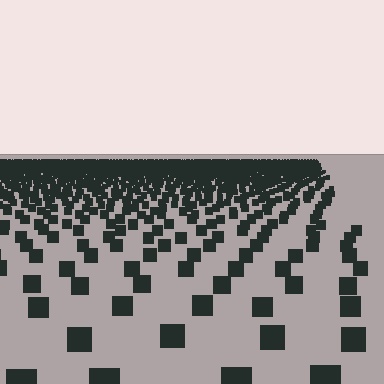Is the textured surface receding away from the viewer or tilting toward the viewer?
The surface is receding away from the viewer. Texture elements get smaller and denser toward the top.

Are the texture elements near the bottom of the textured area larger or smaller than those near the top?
Larger. Near the bottom, elements are closer to the viewer and appear at a bigger on-screen size.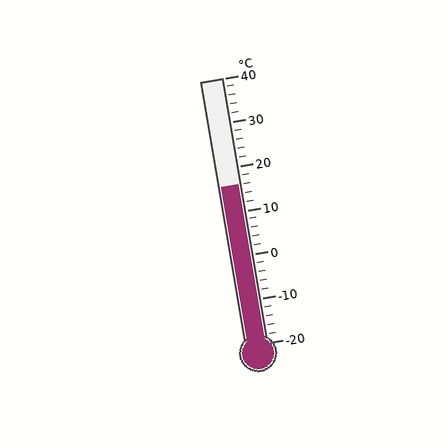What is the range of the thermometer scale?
The thermometer scale ranges from -20°C to 40°C.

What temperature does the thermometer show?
The thermometer shows approximately 16°C.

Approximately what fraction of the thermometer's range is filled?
The thermometer is filled to approximately 60% of its range.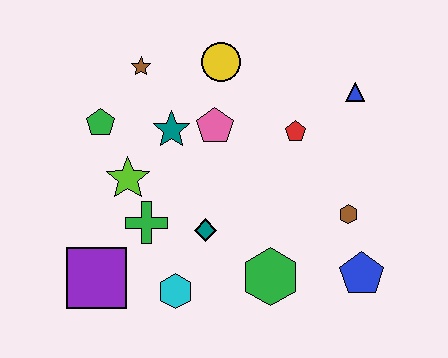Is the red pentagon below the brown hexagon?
No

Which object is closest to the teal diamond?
The green cross is closest to the teal diamond.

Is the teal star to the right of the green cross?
Yes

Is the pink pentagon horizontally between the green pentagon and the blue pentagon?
Yes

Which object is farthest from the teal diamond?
The blue triangle is farthest from the teal diamond.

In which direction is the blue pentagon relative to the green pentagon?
The blue pentagon is to the right of the green pentagon.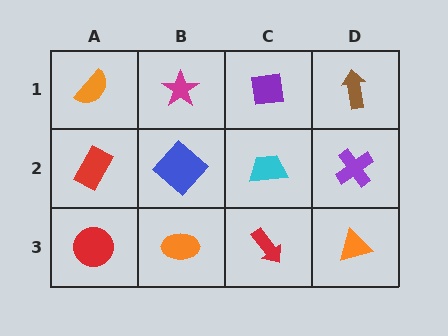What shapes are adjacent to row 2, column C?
A purple square (row 1, column C), a red arrow (row 3, column C), a blue diamond (row 2, column B), a purple cross (row 2, column D).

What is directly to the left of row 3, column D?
A red arrow.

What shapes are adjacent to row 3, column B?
A blue diamond (row 2, column B), a red circle (row 3, column A), a red arrow (row 3, column C).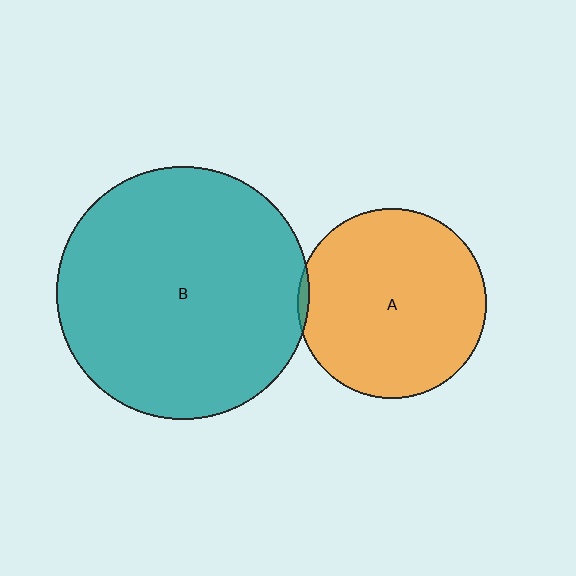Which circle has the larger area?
Circle B (teal).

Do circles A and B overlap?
Yes.